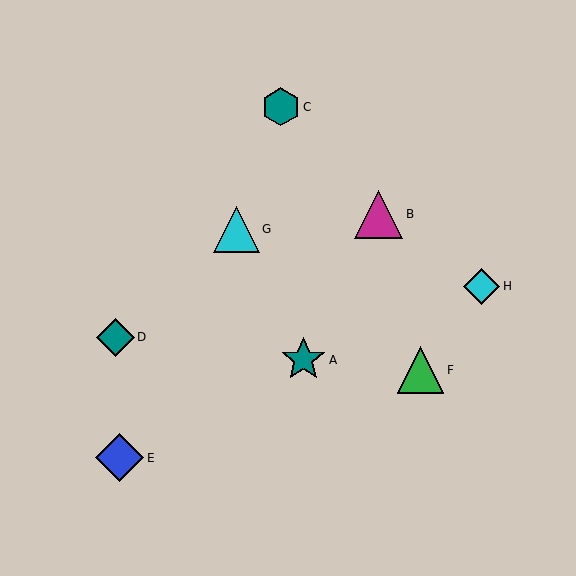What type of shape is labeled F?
Shape F is a green triangle.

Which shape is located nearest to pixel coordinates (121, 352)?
The teal diamond (labeled D) at (115, 337) is nearest to that location.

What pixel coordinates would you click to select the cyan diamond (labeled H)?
Click at (482, 286) to select the cyan diamond H.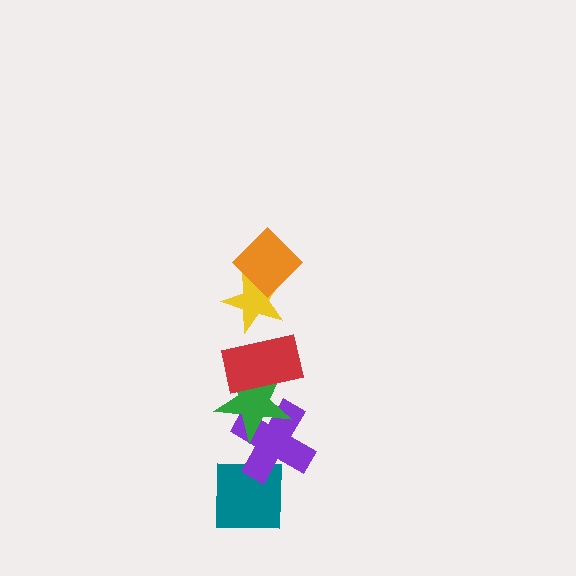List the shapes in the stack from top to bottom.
From top to bottom: the orange diamond, the yellow star, the red rectangle, the green star, the purple cross, the teal square.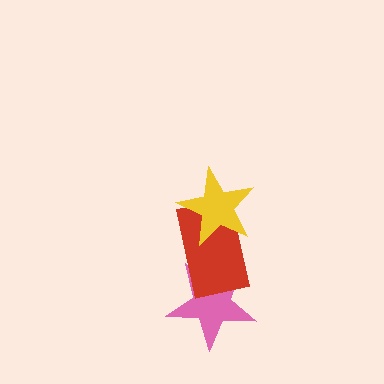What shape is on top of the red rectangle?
The yellow star is on top of the red rectangle.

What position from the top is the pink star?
The pink star is 3rd from the top.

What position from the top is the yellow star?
The yellow star is 1st from the top.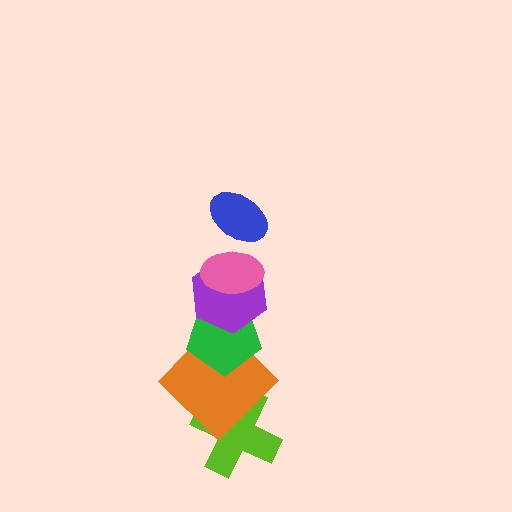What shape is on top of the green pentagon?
The purple hexagon is on top of the green pentagon.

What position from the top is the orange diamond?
The orange diamond is 5th from the top.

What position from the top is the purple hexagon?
The purple hexagon is 3rd from the top.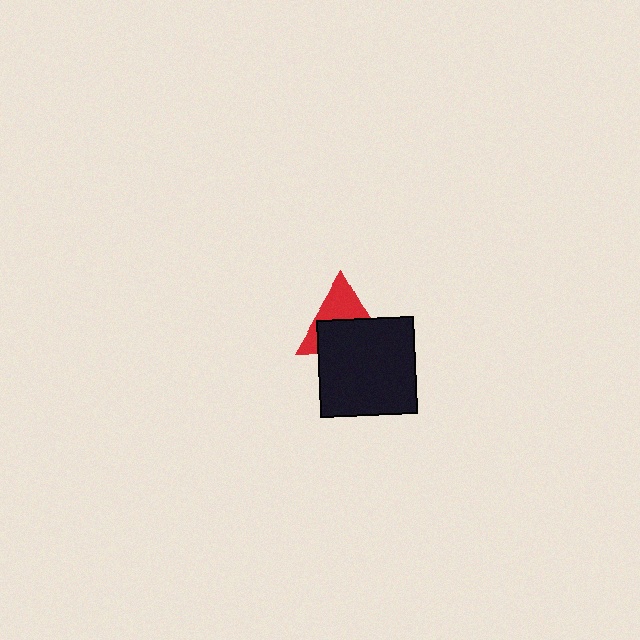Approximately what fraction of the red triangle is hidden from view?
Roughly 55% of the red triangle is hidden behind the black square.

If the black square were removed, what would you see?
You would see the complete red triangle.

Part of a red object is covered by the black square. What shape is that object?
It is a triangle.